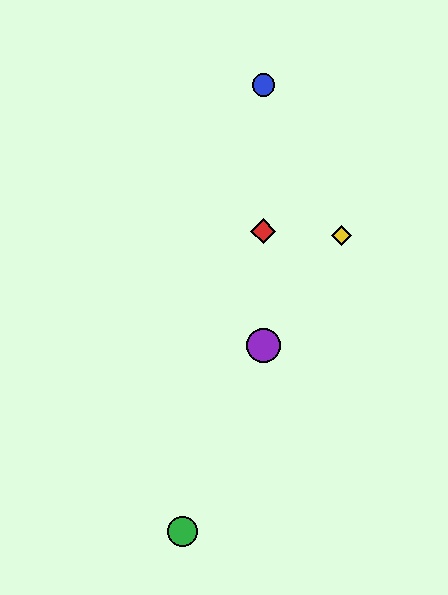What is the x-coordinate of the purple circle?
The purple circle is at x≈263.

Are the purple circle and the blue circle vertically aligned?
Yes, both are at x≈263.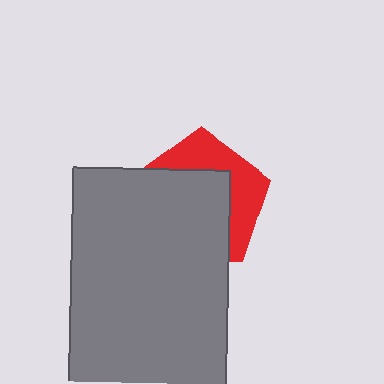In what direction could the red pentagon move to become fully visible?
The red pentagon could move toward the upper-right. That would shift it out from behind the gray rectangle entirely.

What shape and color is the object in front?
The object in front is a gray rectangle.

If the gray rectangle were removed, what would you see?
You would see the complete red pentagon.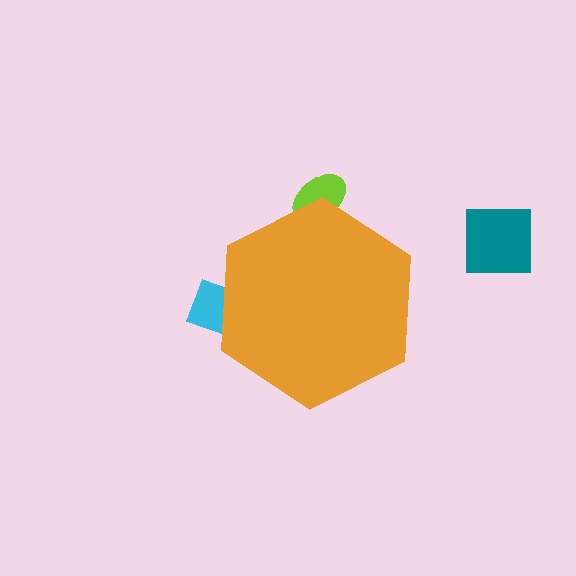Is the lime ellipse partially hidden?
Yes, the lime ellipse is partially hidden behind the orange hexagon.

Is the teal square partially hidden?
No, the teal square is fully visible.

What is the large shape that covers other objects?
An orange hexagon.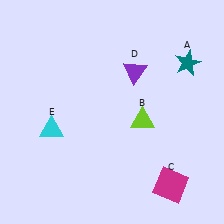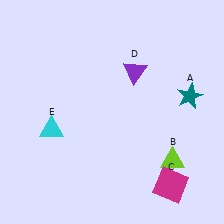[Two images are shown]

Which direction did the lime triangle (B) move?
The lime triangle (B) moved down.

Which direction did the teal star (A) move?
The teal star (A) moved down.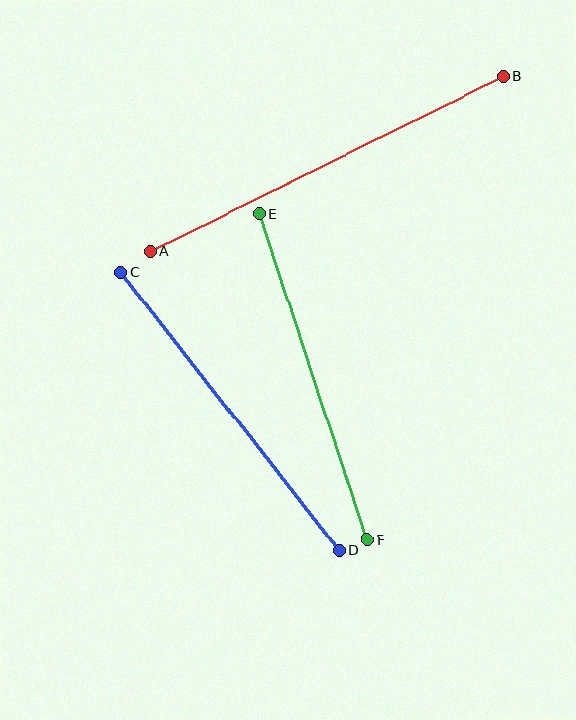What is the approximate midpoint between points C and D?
The midpoint is at approximately (230, 411) pixels.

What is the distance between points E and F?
The distance is approximately 343 pixels.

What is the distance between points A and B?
The distance is approximately 394 pixels.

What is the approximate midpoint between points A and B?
The midpoint is at approximately (327, 164) pixels.